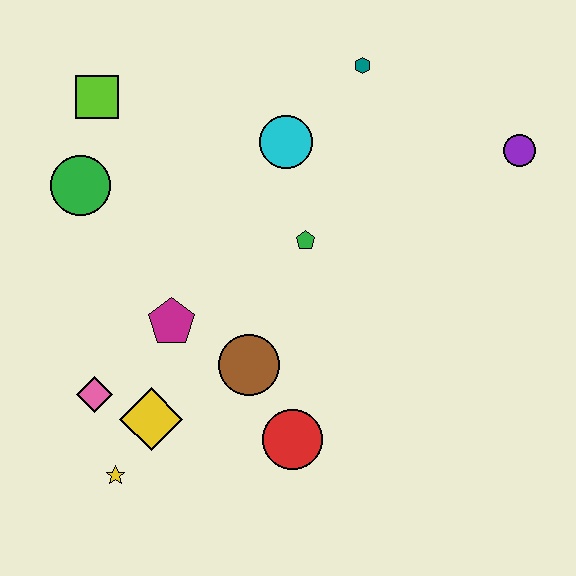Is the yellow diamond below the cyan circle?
Yes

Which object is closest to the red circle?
The brown circle is closest to the red circle.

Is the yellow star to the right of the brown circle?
No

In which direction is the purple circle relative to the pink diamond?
The purple circle is to the right of the pink diamond.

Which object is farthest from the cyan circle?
The yellow star is farthest from the cyan circle.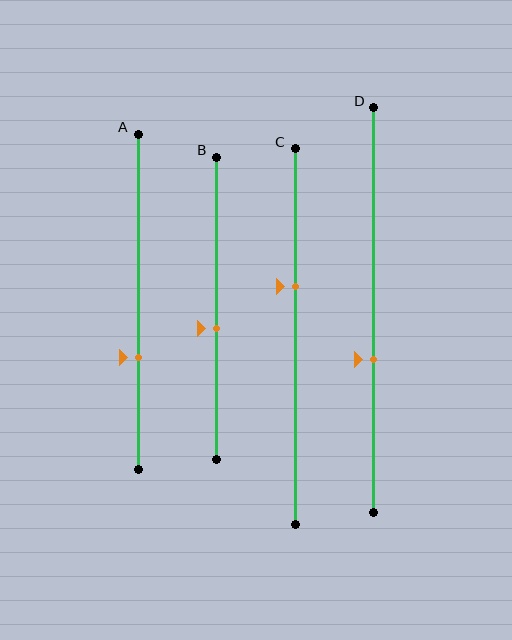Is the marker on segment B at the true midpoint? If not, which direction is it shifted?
No, the marker on segment B is shifted downward by about 7% of the segment length.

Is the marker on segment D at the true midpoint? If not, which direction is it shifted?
No, the marker on segment D is shifted downward by about 12% of the segment length.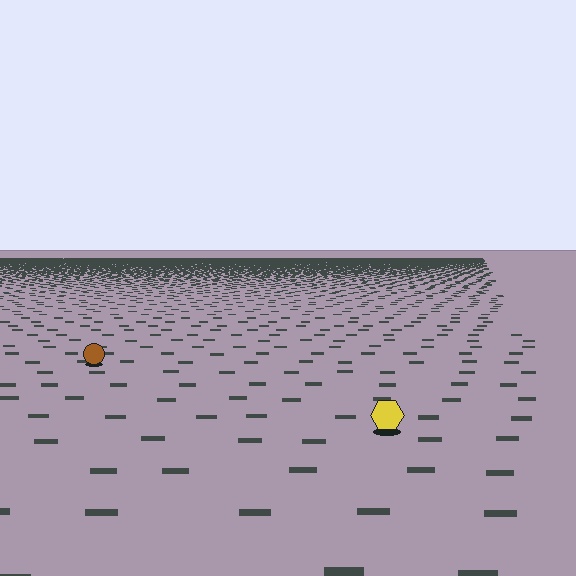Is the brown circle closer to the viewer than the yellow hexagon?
No. The yellow hexagon is closer — you can tell from the texture gradient: the ground texture is coarser near it.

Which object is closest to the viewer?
The yellow hexagon is closest. The texture marks near it are larger and more spread out.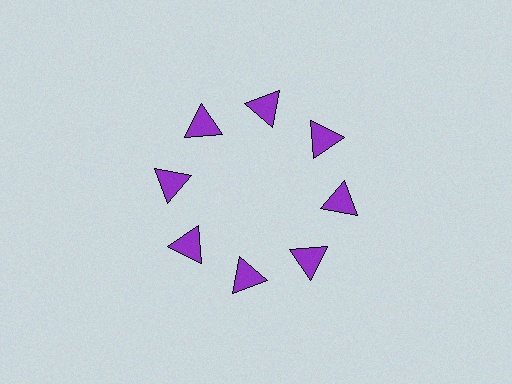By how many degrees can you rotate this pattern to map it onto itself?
The pattern maps onto itself every 45 degrees of rotation.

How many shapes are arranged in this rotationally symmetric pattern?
There are 8 shapes, arranged in 8 groups of 1.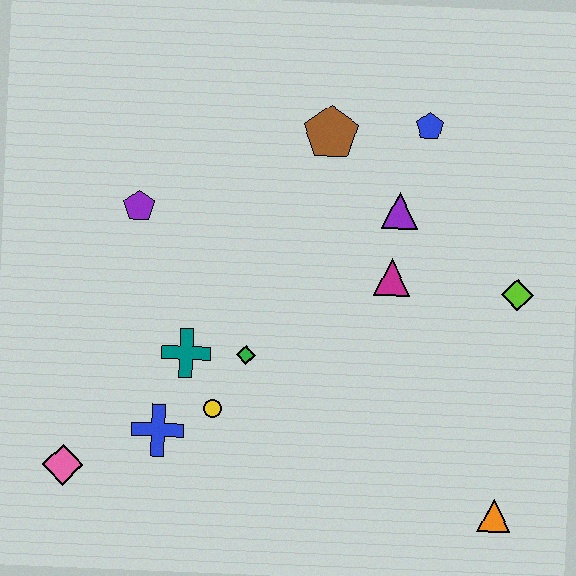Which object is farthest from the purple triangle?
The pink diamond is farthest from the purple triangle.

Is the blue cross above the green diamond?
No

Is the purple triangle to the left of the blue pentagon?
Yes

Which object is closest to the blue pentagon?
The purple triangle is closest to the blue pentagon.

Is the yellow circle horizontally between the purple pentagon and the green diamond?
Yes